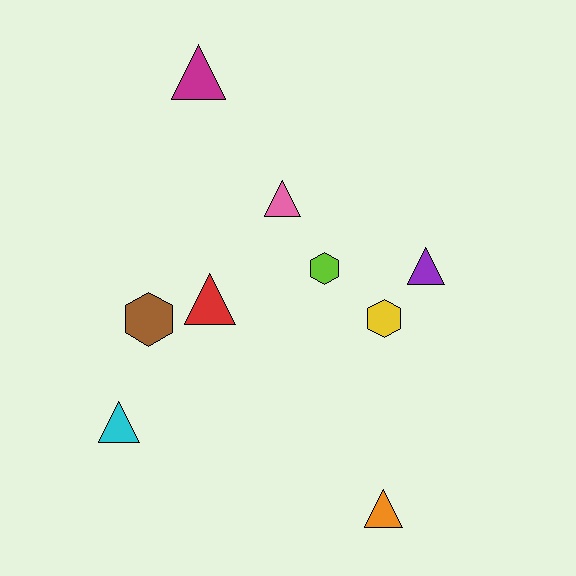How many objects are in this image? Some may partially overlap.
There are 9 objects.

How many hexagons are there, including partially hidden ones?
There are 3 hexagons.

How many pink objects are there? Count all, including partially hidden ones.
There is 1 pink object.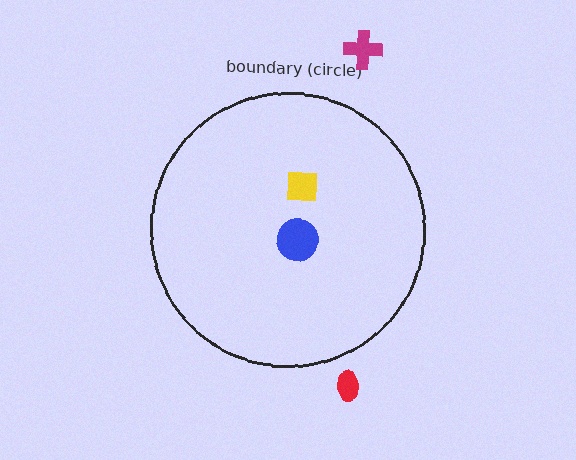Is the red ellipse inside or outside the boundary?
Outside.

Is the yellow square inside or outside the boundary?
Inside.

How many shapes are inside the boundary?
2 inside, 2 outside.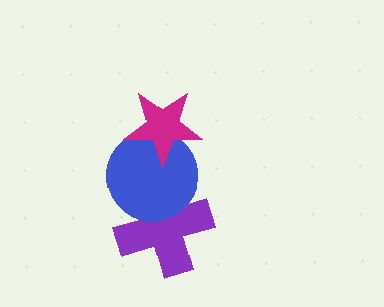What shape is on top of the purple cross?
The blue circle is on top of the purple cross.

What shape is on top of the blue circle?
The magenta star is on top of the blue circle.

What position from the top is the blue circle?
The blue circle is 2nd from the top.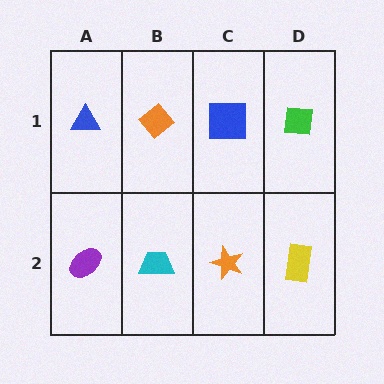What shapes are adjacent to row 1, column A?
A purple ellipse (row 2, column A), an orange diamond (row 1, column B).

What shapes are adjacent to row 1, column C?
An orange star (row 2, column C), an orange diamond (row 1, column B), a green square (row 1, column D).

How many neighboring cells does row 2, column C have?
3.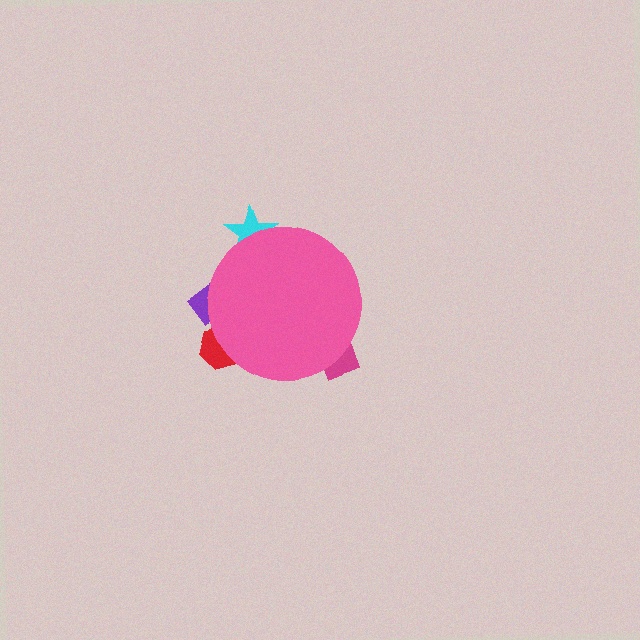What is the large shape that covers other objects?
A pink circle.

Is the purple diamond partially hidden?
Yes, the purple diamond is partially hidden behind the pink circle.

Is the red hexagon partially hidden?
Yes, the red hexagon is partially hidden behind the pink circle.